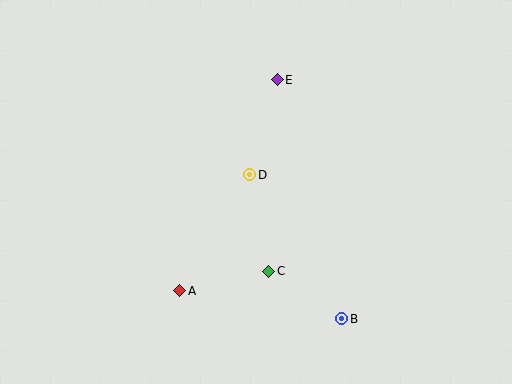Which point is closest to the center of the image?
Point D at (250, 175) is closest to the center.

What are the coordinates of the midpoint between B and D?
The midpoint between B and D is at (296, 247).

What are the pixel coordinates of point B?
Point B is at (342, 319).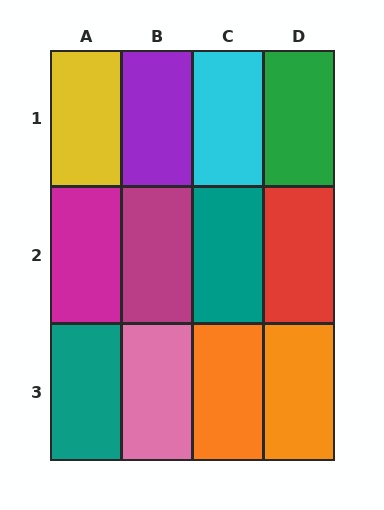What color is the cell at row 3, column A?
Teal.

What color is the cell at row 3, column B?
Pink.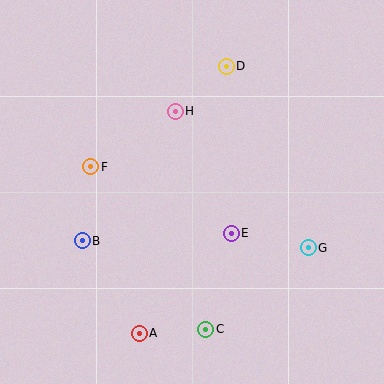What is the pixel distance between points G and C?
The distance between G and C is 131 pixels.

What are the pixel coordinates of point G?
Point G is at (308, 248).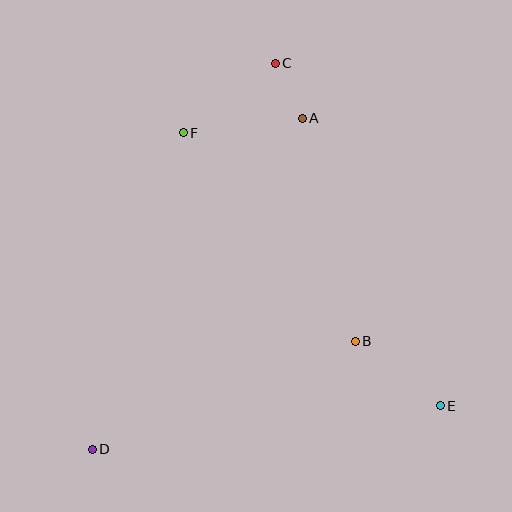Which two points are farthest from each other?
Points C and D are farthest from each other.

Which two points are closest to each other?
Points A and C are closest to each other.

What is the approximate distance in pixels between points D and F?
The distance between D and F is approximately 330 pixels.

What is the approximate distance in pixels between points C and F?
The distance between C and F is approximately 115 pixels.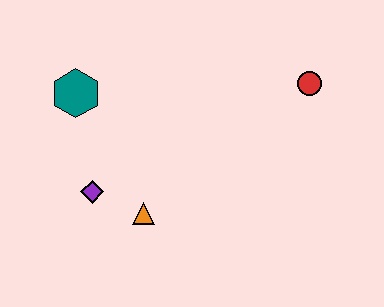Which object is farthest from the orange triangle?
The red circle is farthest from the orange triangle.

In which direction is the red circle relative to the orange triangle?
The red circle is to the right of the orange triangle.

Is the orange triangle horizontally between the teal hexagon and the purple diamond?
No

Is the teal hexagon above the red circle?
No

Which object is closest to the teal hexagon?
The purple diamond is closest to the teal hexagon.